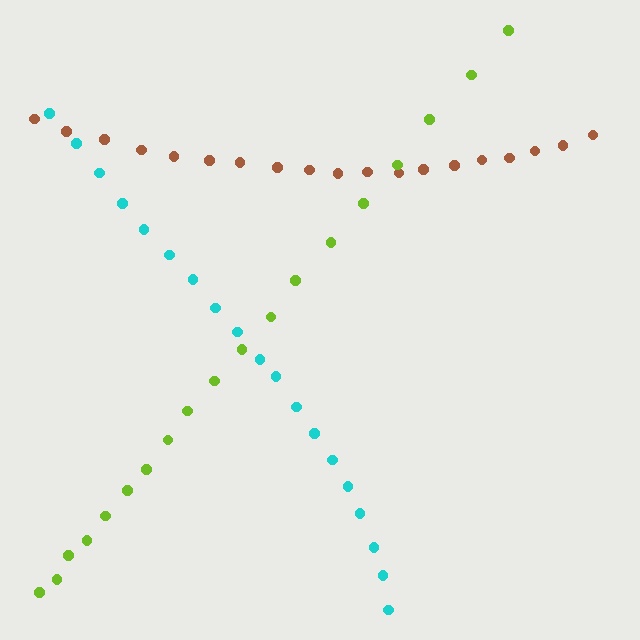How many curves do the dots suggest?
There are 3 distinct paths.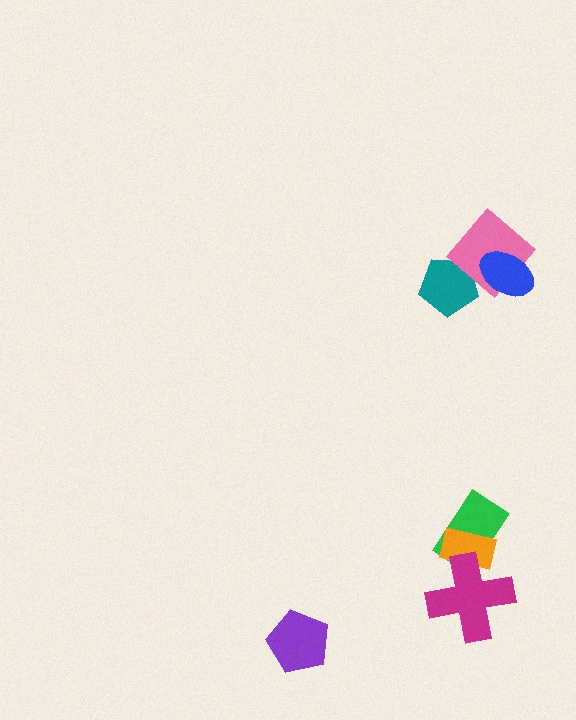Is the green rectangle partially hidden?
Yes, it is partially covered by another shape.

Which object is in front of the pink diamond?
The blue ellipse is in front of the pink diamond.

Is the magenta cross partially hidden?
No, no other shape covers it.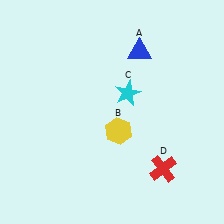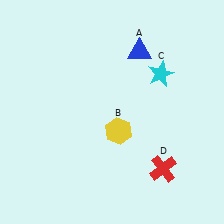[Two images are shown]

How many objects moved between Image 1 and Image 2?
1 object moved between the two images.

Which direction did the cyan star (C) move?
The cyan star (C) moved right.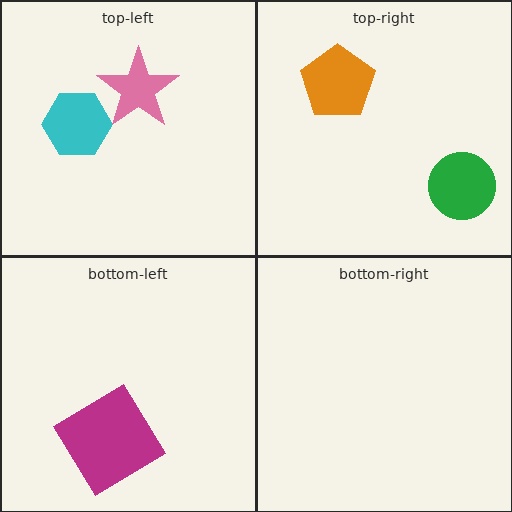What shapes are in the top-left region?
The pink star, the cyan hexagon.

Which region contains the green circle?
The top-right region.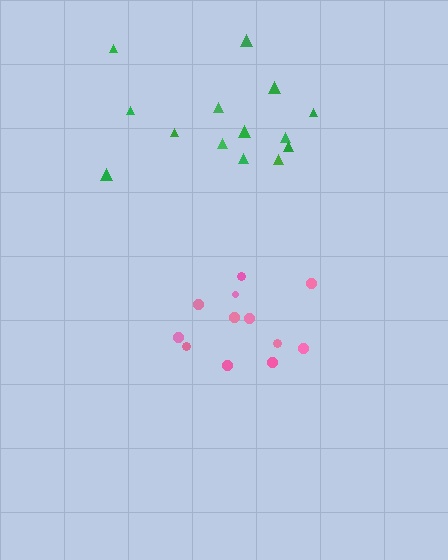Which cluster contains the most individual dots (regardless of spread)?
Green (14).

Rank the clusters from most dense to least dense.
pink, green.